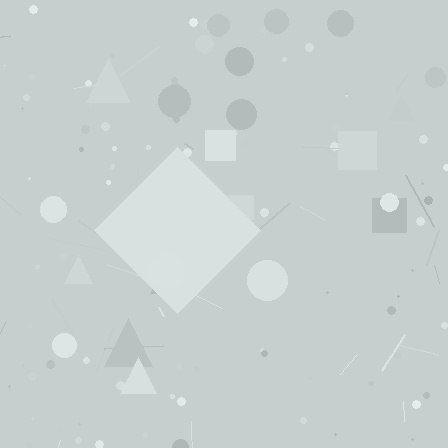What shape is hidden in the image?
A diamond is hidden in the image.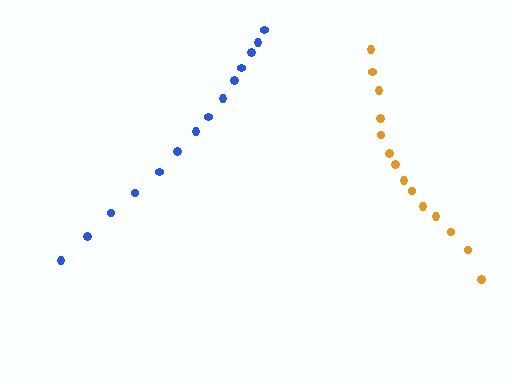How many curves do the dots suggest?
There are 2 distinct paths.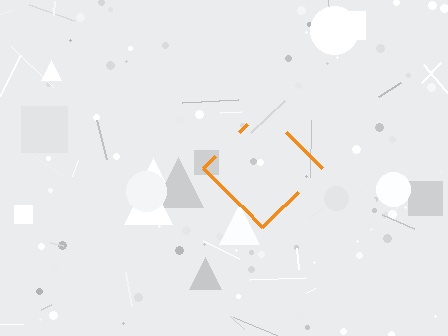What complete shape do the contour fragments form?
The contour fragments form a diamond.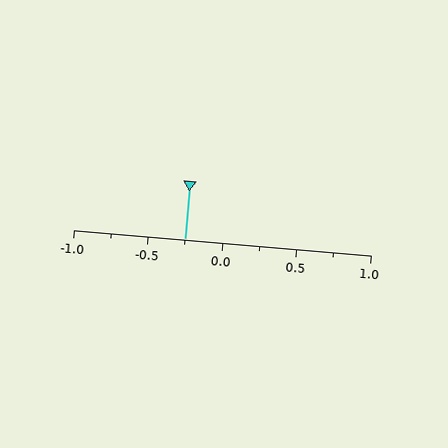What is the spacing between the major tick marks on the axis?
The major ticks are spaced 0.5 apart.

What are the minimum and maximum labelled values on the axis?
The axis runs from -1.0 to 1.0.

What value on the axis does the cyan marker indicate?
The marker indicates approximately -0.25.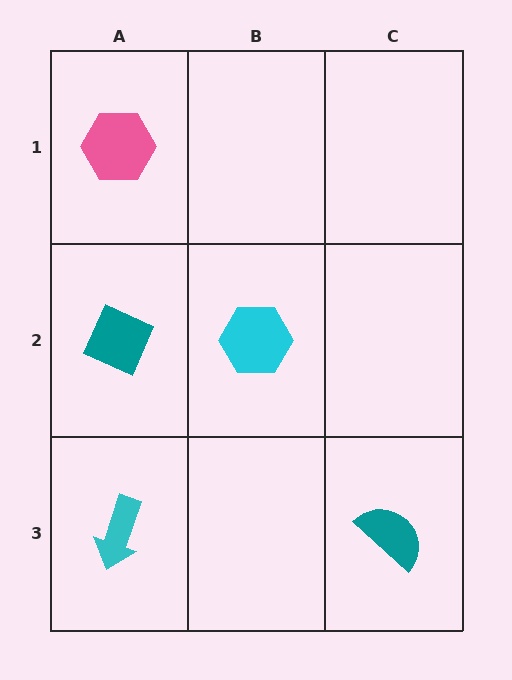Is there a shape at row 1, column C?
No, that cell is empty.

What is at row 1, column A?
A pink hexagon.